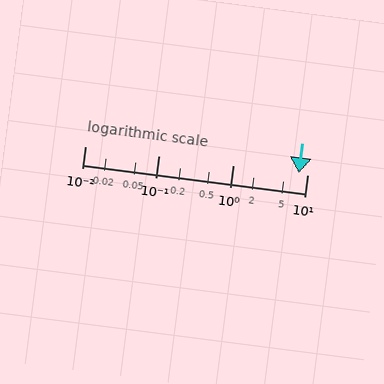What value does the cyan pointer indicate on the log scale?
The pointer indicates approximately 7.7.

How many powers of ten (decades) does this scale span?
The scale spans 3 decades, from 0.01 to 10.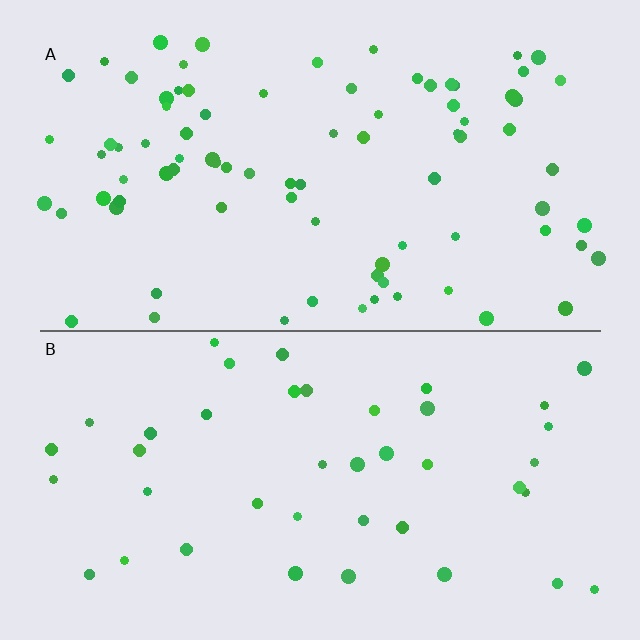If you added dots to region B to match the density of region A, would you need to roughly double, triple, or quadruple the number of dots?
Approximately double.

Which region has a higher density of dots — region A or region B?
A (the top).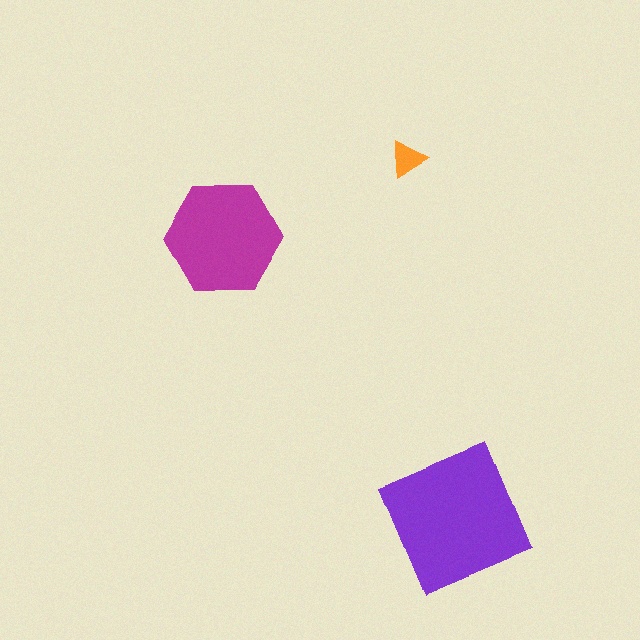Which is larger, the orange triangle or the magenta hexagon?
The magenta hexagon.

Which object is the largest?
The purple square.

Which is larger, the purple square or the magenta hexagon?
The purple square.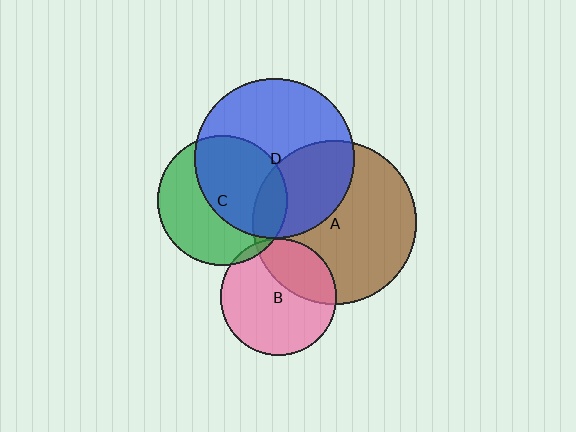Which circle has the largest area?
Circle A (brown).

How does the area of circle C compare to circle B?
Approximately 1.2 times.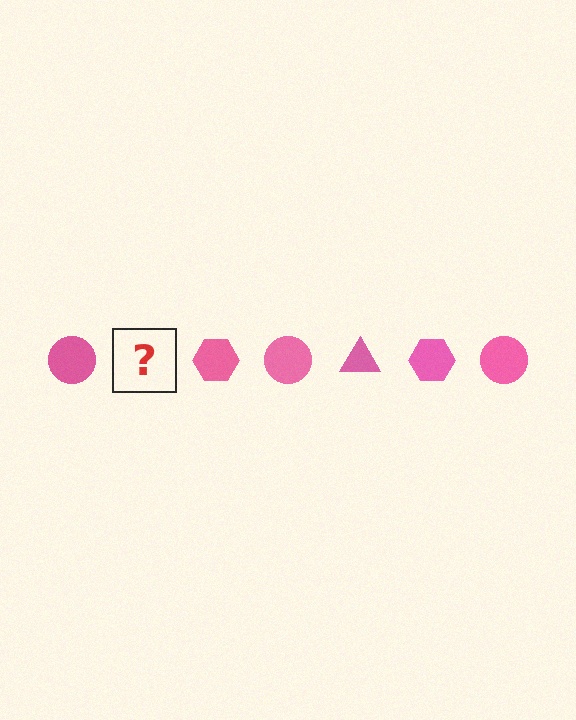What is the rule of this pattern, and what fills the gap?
The rule is that the pattern cycles through circle, triangle, hexagon shapes in pink. The gap should be filled with a pink triangle.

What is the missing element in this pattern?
The missing element is a pink triangle.